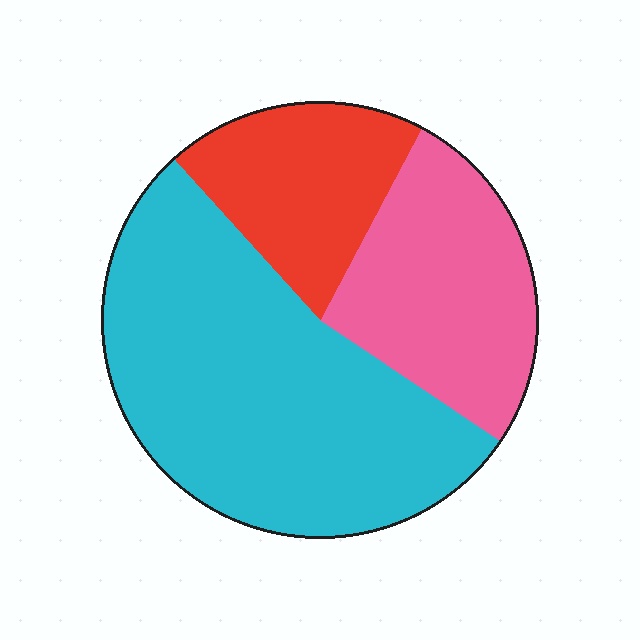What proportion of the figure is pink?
Pink takes up about one quarter (1/4) of the figure.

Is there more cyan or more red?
Cyan.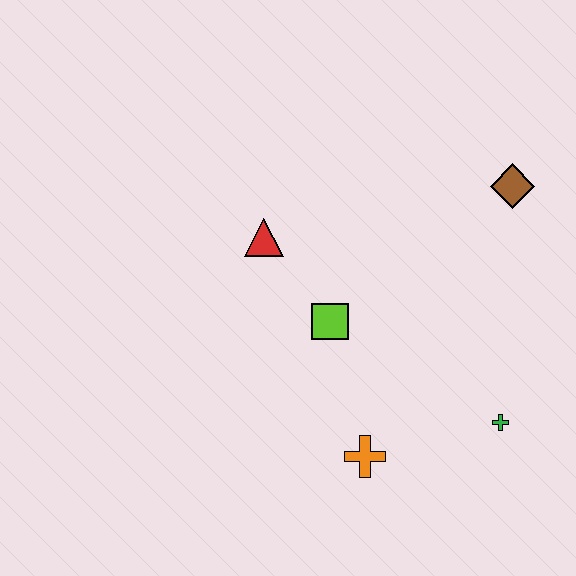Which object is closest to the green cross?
The orange cross is closest to the green cross.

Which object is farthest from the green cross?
The red triangle is farthest from the green cross.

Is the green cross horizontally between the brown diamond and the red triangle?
Yes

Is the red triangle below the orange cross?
No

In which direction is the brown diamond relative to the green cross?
The brown diamond is above the green cross.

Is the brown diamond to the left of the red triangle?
No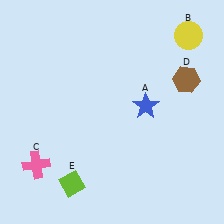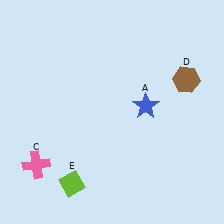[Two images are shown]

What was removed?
The yellow circle (B) was removed in Image 2.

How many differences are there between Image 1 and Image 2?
There is 1 difference between the two images.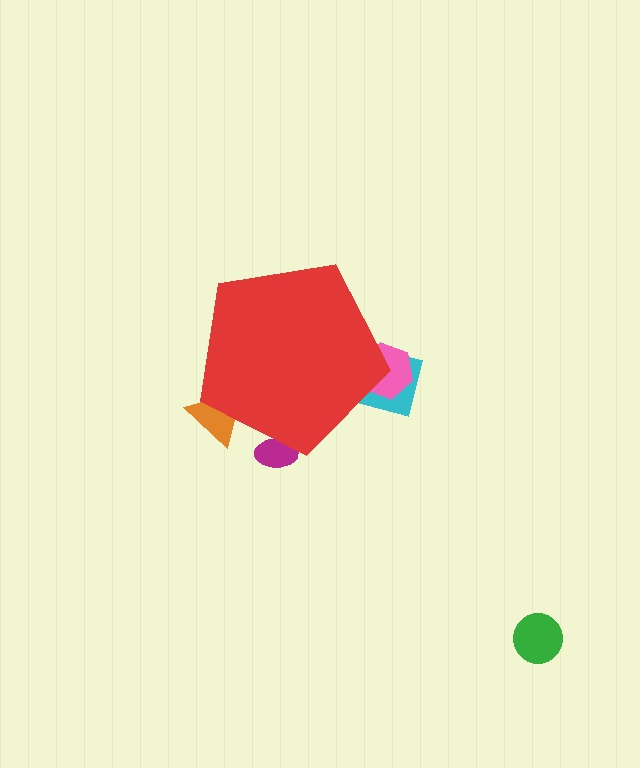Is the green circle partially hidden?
No, the green circle is fully visible.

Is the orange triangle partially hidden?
Yes, the orange triangle is partially hidden behind the red pentagon.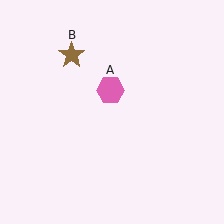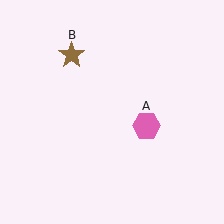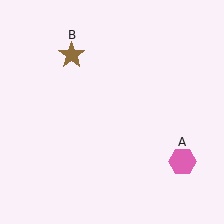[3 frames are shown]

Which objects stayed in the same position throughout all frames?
Brown star (object B) remained stationary.